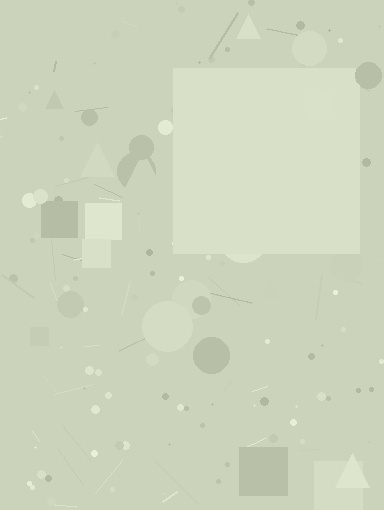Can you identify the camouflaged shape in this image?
The camouflaged shape is a square.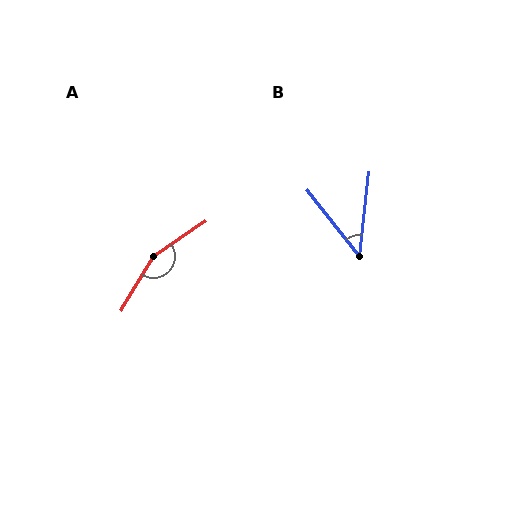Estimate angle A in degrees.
Approximately 155 degrees.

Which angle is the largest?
A, at approximately 155 degrees.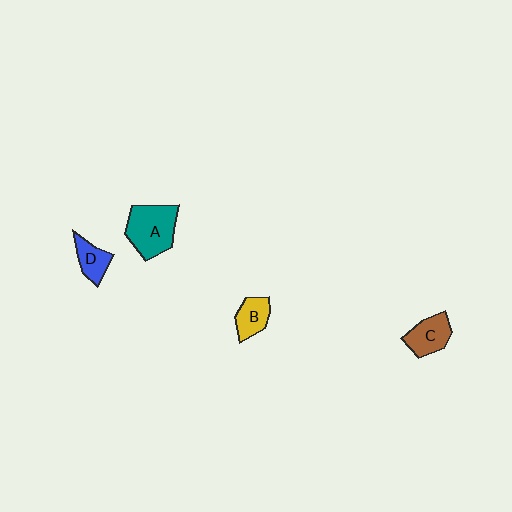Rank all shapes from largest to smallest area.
From largest to smallest: A (teal), C (brown), B (yellow), D (blue).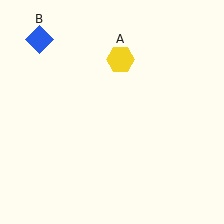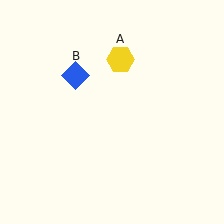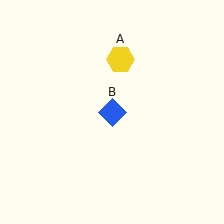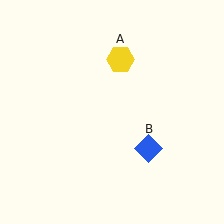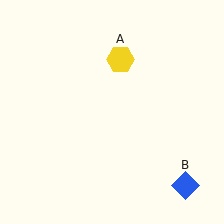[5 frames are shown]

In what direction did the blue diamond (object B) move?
The blue diamond (object B) moved down and to the right.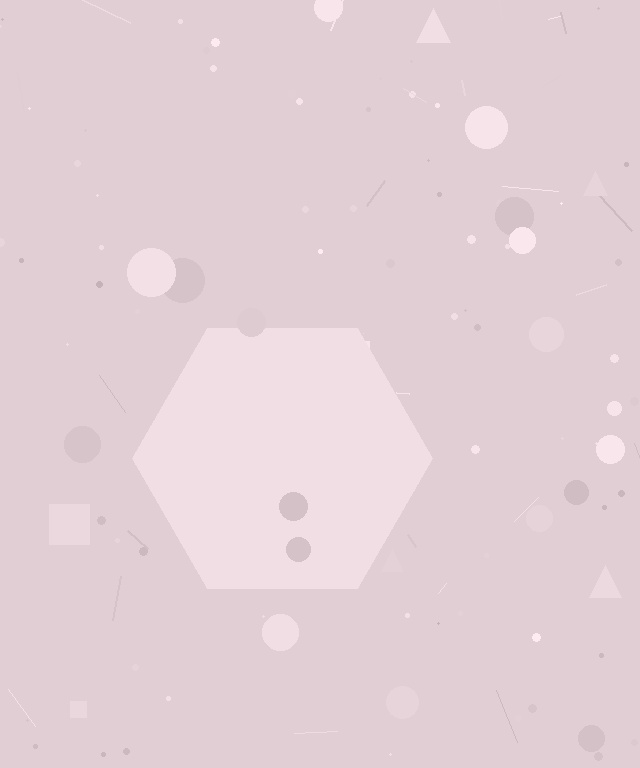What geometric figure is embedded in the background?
A hexagon is embedded in the background.